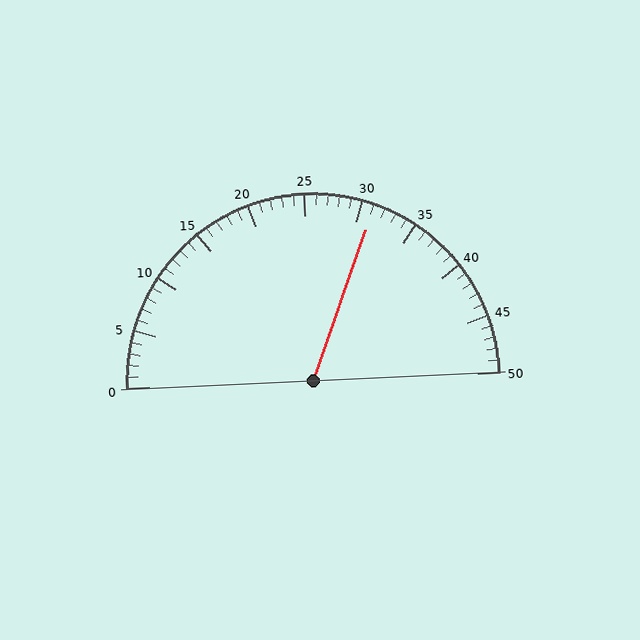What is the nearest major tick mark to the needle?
The nearest major tick mark is 30.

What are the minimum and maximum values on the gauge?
The gauge ranges from 0 to 50.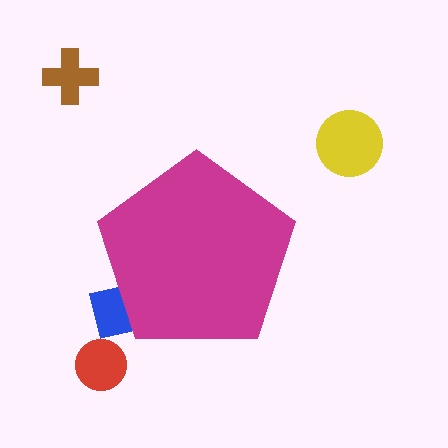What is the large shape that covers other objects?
A magenta pentagon.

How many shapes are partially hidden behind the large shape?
1 shape is partially hidden.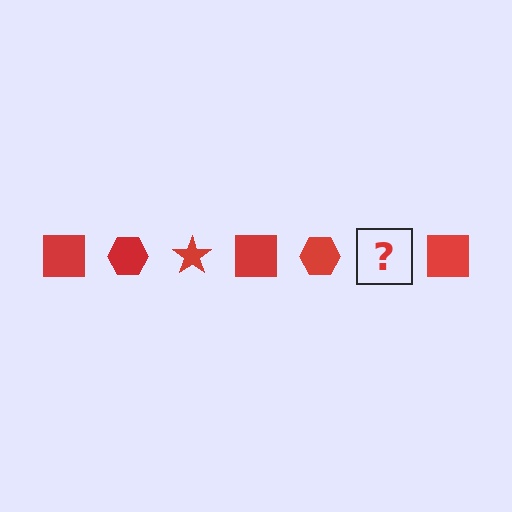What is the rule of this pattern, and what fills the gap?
The rule is that the pattern cycles through square, hexagon, star shapes in red. The gap should be filled with a red star.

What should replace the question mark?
The question mark should be replaced with a red star.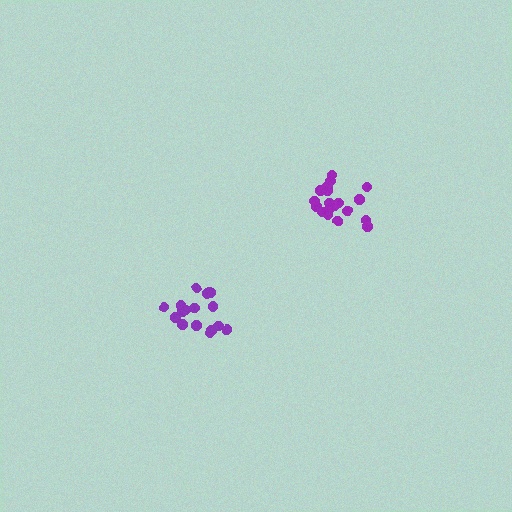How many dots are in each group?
Group 1: 20 dots, Group 2: 16 dots (36 total).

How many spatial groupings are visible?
There are 2 spatial groupings.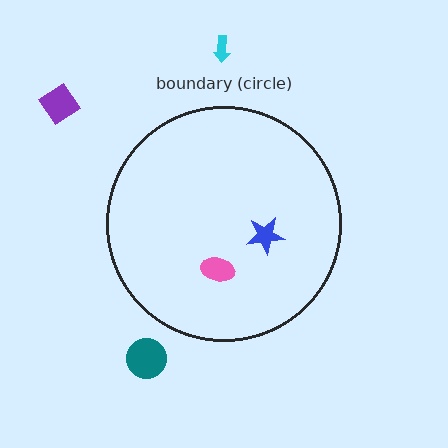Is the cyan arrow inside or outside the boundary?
Outside.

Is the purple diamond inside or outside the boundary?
Outside.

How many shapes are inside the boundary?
2 inside, 3 outside.